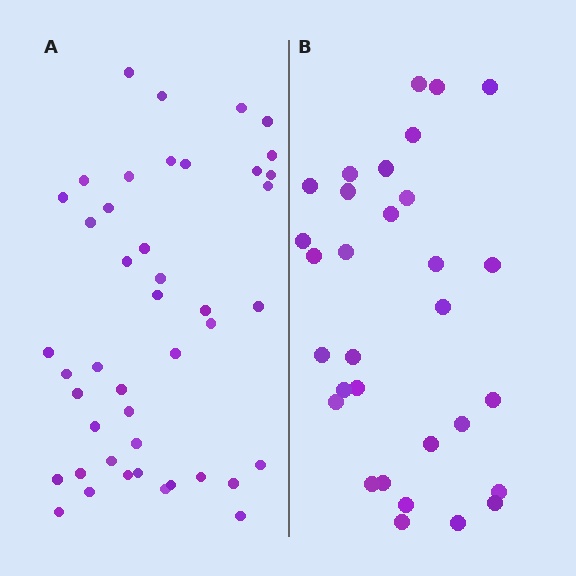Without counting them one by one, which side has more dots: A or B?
Region A (the left region) has more dots.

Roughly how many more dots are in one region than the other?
Region A has approximately 15 more dots than region B.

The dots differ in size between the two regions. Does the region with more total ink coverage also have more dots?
No. Region B has more total ink coverage because its dots are larger, but region A actually contains more individual dots. Total area can be misleading — the number of items is what matters here.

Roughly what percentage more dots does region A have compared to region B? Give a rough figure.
About 40% more.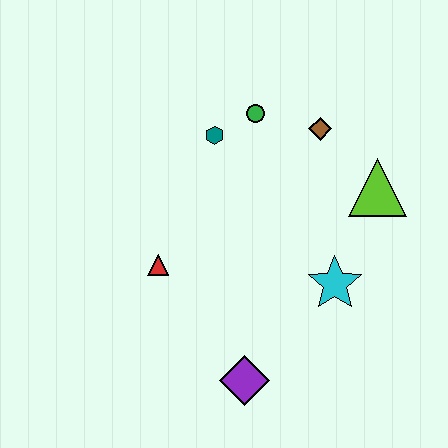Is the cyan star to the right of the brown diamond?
Yes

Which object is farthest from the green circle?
The purple diamond is farthest from the green circle.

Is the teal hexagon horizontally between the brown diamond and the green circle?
No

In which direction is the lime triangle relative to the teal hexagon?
The lime triangle is to the right of the teal hexagon.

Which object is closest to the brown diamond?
The green circle is closest to the brown diamond.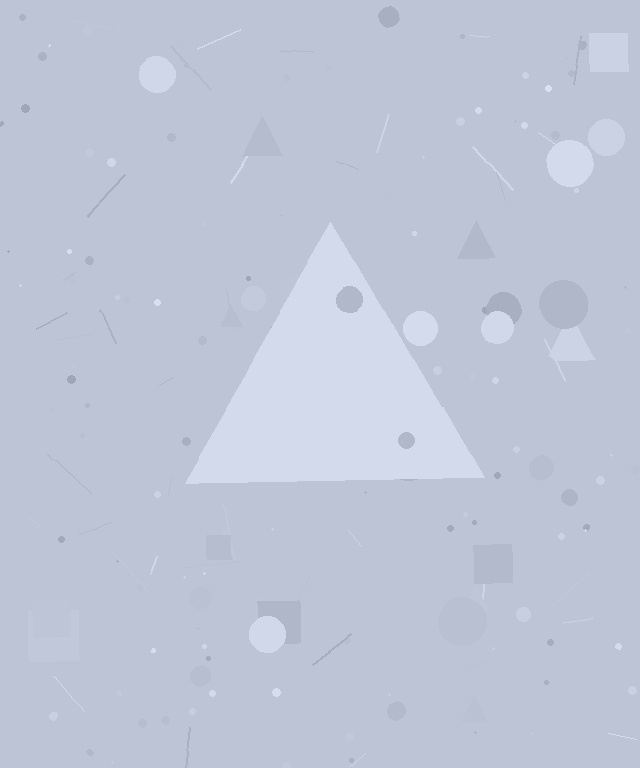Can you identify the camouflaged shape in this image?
The camouflaged shape is a triangle.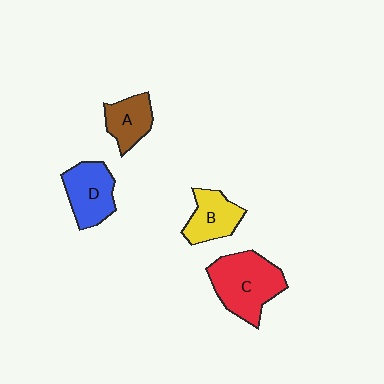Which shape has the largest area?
Shape C (red).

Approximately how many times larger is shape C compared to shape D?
Approximately 1.4 times.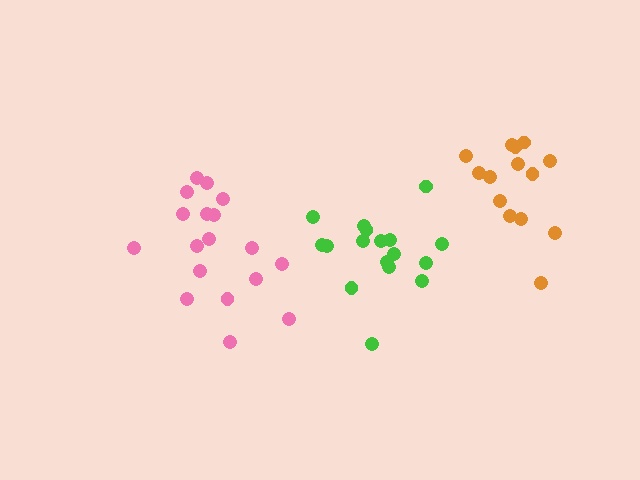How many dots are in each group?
Group 1: 17 dots, Group 2: 14 dots, Group 3: 18 dots (49 total).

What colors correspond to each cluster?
The clusters are colored: green, orange, pink.